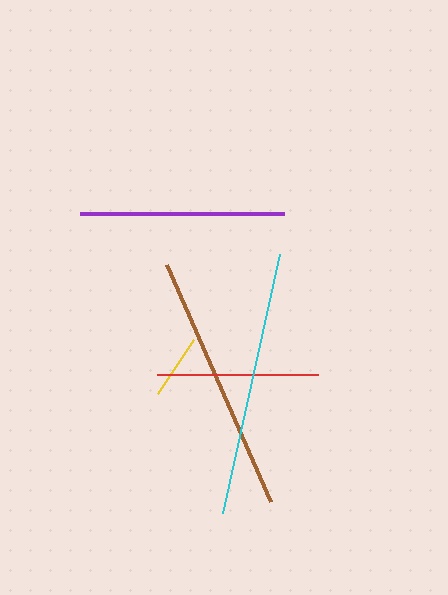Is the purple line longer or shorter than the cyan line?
The cyan line is longer than the purple line.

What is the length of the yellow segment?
The yellow segment is approximately 65 pixels long.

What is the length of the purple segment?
The purple segment is approximately 203 pixels long.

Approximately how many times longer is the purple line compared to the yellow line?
The purple line is approximately 3.1 times the length of the yellow line.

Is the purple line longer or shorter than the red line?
The purple line is longer than the red line.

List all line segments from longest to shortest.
From longest to shortest: cyan, brown, purple, red, yellow.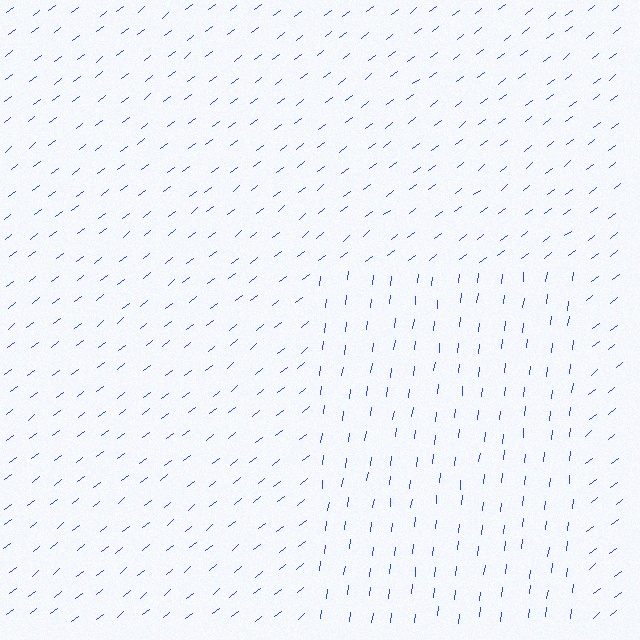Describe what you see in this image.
The image is filled with small blue line segments. A rectangle region in the image has lines oriented differently from the surrounding lines, creating a visible texture boundary.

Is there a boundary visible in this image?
Yes, there is a texture boundary formed by a change in line orientation.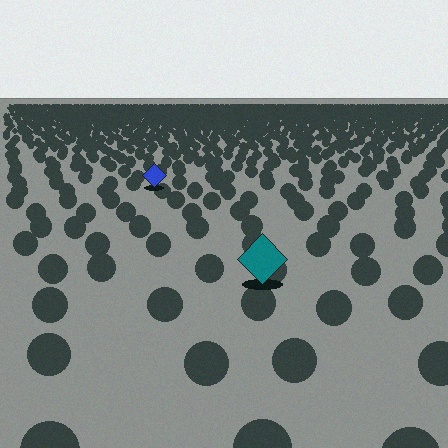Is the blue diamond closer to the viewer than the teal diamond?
No. The teal diamond is closer — you can tell from the texture gradient: the ground texture is coarser near it.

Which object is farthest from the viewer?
The blue diamond is farthest from the viewer. It appears smaller and the ground texture around it is denser.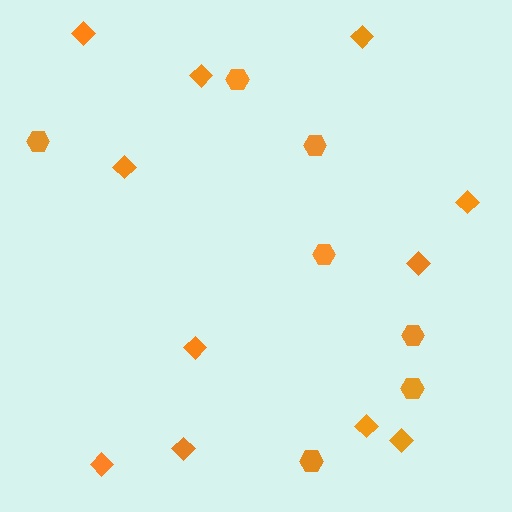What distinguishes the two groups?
There are 2 groups: one group of diamonds (11) and one group of hexagons (7).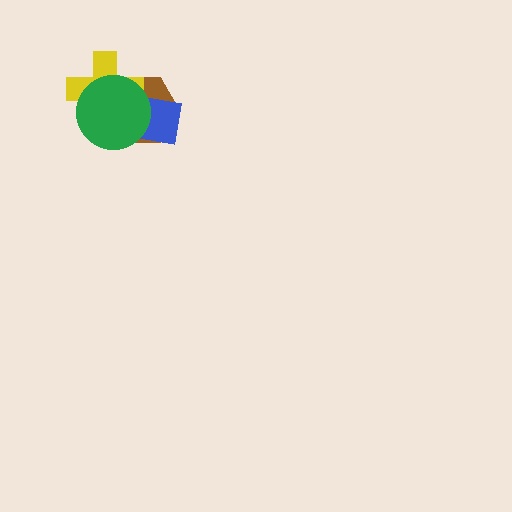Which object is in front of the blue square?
The green circle is in front of the blue square.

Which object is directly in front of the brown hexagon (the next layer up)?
The yellow cross is directly in front of the brown hexagon.